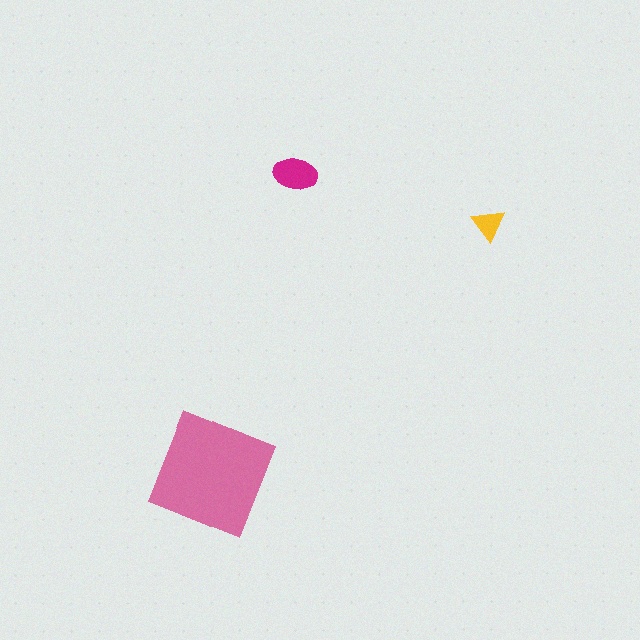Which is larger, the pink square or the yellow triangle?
The pink square.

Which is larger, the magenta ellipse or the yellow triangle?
The magenta ellipse.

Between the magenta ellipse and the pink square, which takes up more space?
The pink square.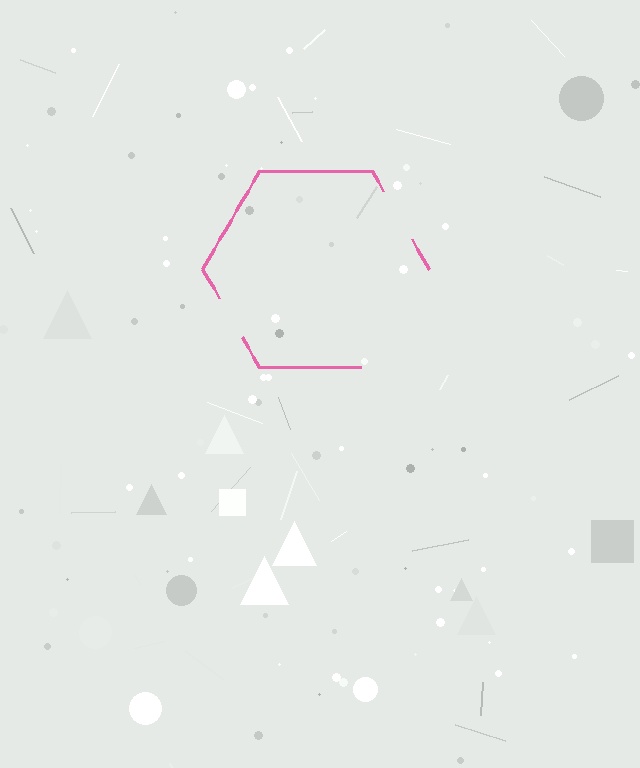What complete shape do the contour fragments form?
The contour fragments form a hexagon.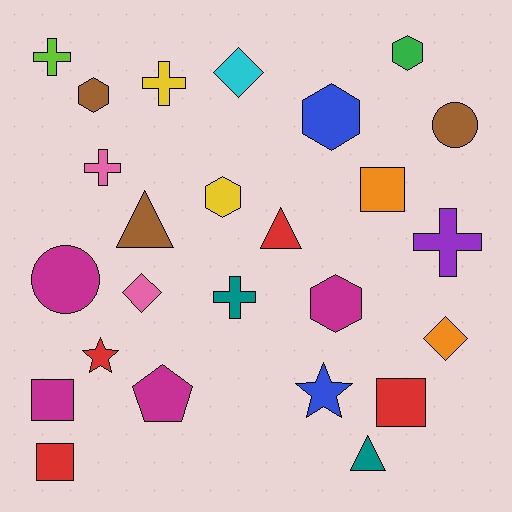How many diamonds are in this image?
There are 3 diamonds.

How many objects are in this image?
There are 25 objects.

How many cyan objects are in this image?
There is 1 cyan object.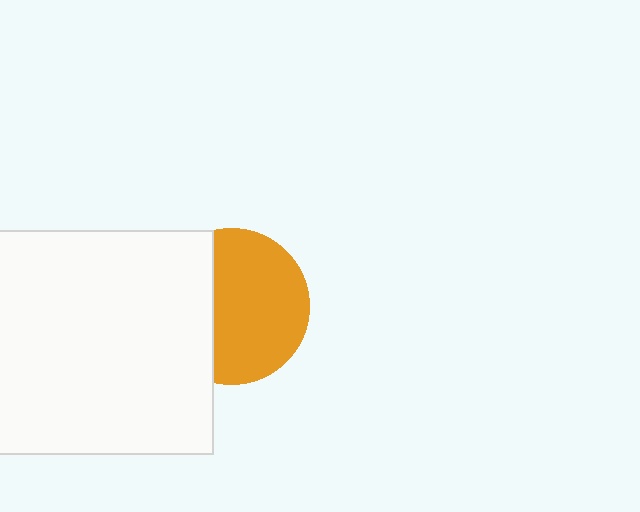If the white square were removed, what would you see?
You would see the complete orange circle.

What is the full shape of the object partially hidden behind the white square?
The partially hidden object is an orange circle.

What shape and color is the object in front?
The object in front is a white square.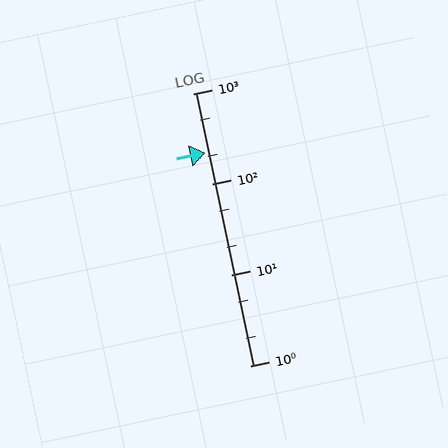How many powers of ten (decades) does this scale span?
The scale spans 3 decades, from 1 to 1000.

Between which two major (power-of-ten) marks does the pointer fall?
The pointer is between 100 and 1000.